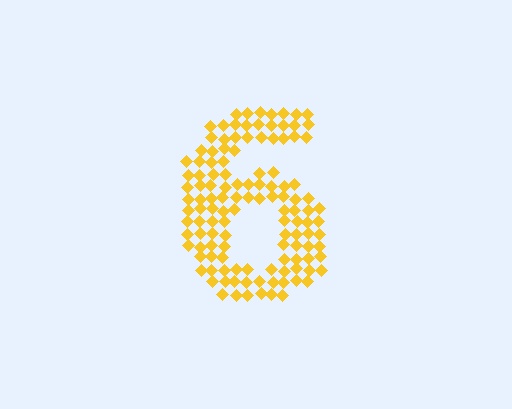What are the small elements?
The small elements are diamonds.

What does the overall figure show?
The overall figure shows the digit 6.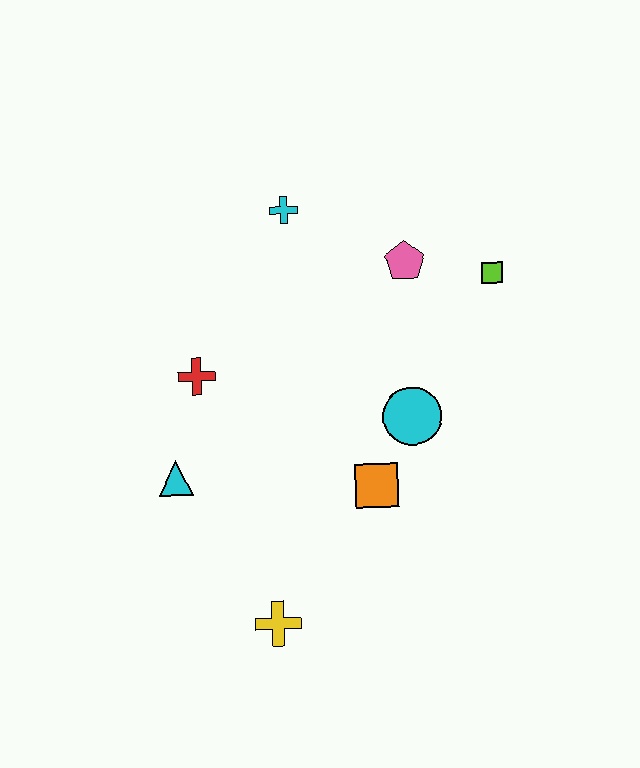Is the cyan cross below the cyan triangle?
No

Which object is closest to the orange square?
The cyan circle is closest to the orange square.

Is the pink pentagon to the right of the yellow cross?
Yes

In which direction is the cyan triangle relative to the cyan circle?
The cyan triangle is to the left of the cyan circle.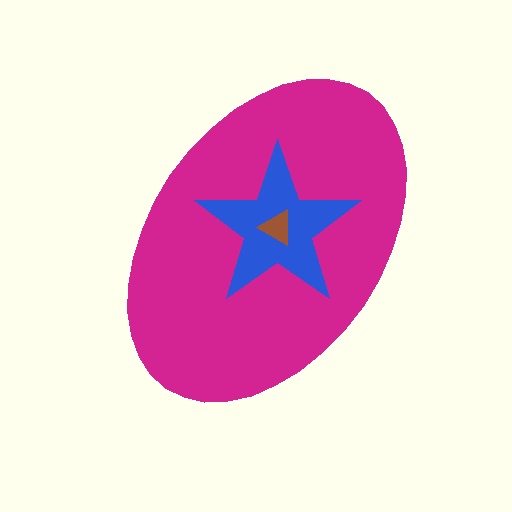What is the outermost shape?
The magenta ellipse.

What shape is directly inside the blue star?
The brown triangle.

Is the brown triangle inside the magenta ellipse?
Yes.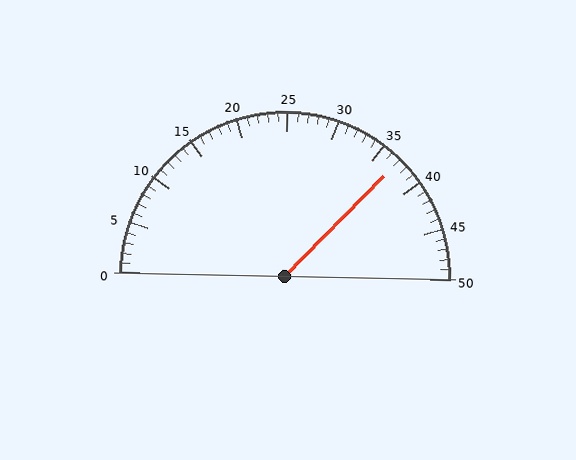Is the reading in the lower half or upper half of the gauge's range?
The reading is in the upper half of the range (0 to 50).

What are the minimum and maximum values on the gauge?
The gauge ranges from 0 to 50.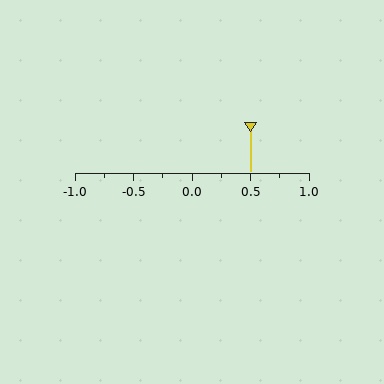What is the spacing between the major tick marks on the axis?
The major ticks are spaced 0.5 apart.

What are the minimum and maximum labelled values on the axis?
The axis runs from -1.0 to 1.0.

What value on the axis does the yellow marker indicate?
The marker indicates approximately 0.5.